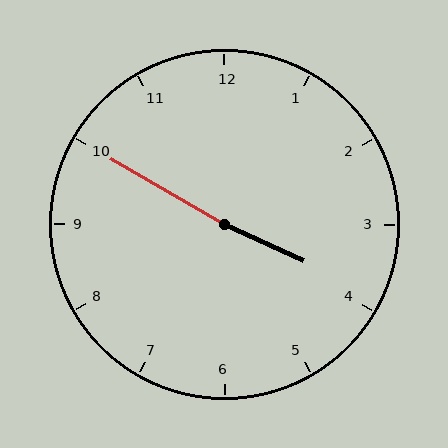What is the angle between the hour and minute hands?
Approximately 175 degrees.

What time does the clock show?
3:50.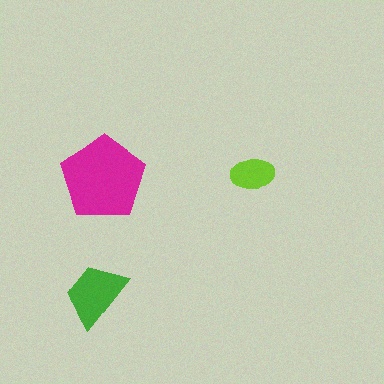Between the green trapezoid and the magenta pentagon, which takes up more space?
The magenta pentagon.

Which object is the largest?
The magenta pentagon.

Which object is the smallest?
The lime ellipse.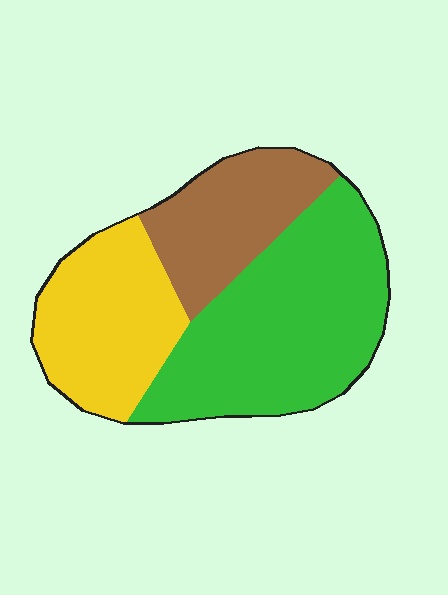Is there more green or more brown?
Green.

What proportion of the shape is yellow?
Yellow takes up about one quarter (1/4) of the shape.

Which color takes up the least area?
Brown, at roughly 25%.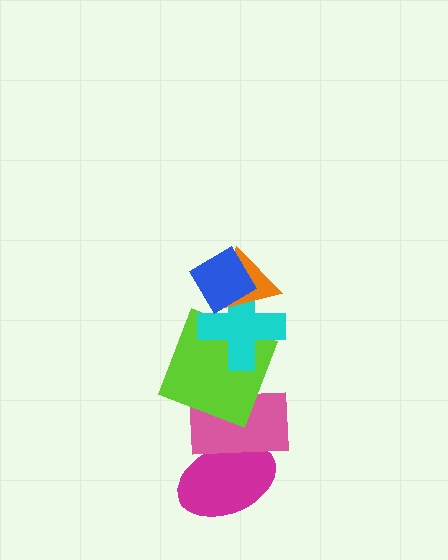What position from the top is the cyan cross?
The cyan cross is 3rd from the top.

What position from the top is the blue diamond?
The blue diamond is 1st from the top.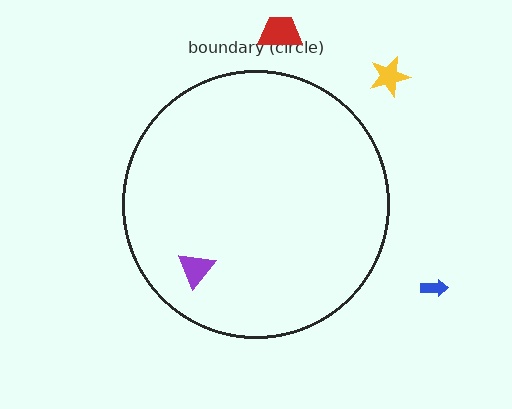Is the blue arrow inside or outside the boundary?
Outside.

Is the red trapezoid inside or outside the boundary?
Outside.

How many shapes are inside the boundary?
1 inside, 3 outside.